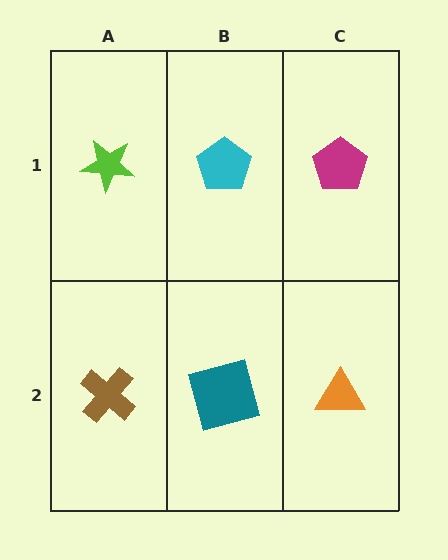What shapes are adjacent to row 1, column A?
A brown cross (row 2, column A), a cyan pentagon (row 1, column B).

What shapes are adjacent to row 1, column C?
An orange triangle (row 2, column C), a cyan pentagon (row 1, column B).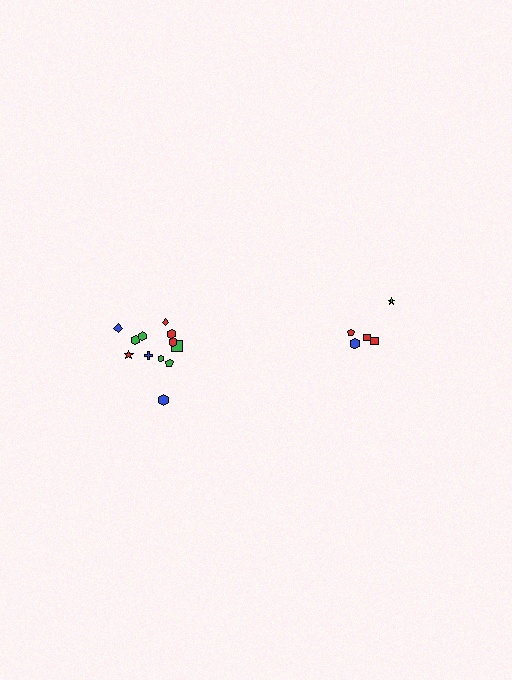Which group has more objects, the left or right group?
The left group.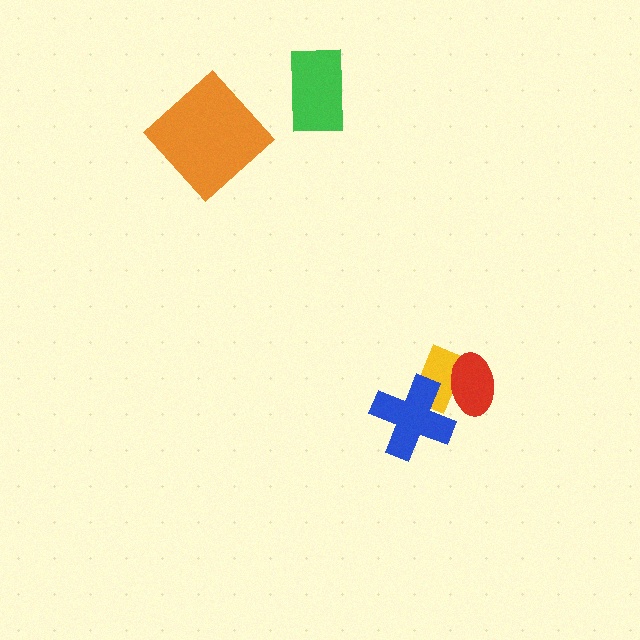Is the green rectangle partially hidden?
No, no other shape covers it.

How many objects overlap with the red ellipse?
1 object overlaps with the red ellipse.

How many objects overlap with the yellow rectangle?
2 objects overlap with the yellow rectangle.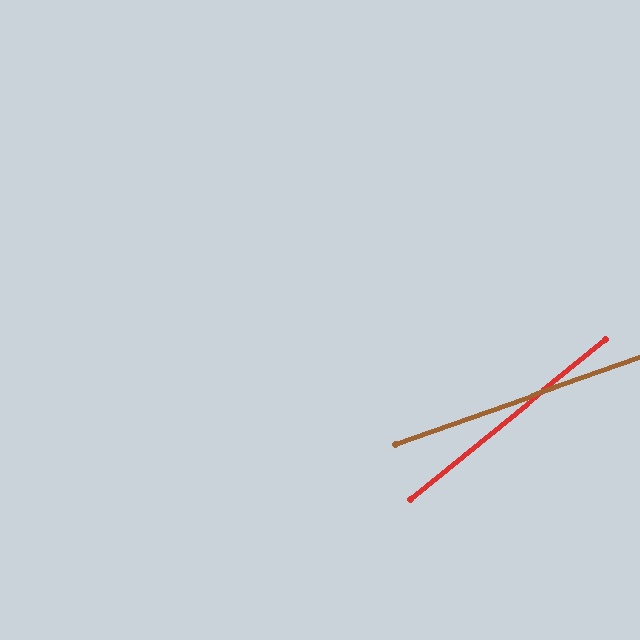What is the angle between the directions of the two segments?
Approximately 20 degrees.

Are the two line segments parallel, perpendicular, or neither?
Neither parallel nor perpendicular — they differ by about 20°.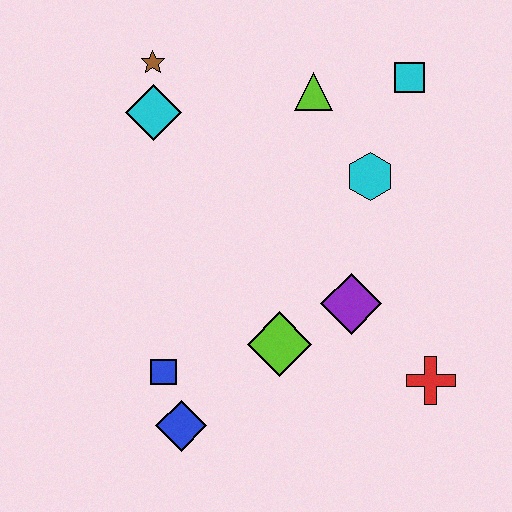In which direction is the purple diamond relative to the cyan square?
The purple diamond is below the cyan square.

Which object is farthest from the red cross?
The brown star is farthest from the red cross.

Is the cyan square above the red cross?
Yes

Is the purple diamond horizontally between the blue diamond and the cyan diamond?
No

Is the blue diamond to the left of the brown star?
No